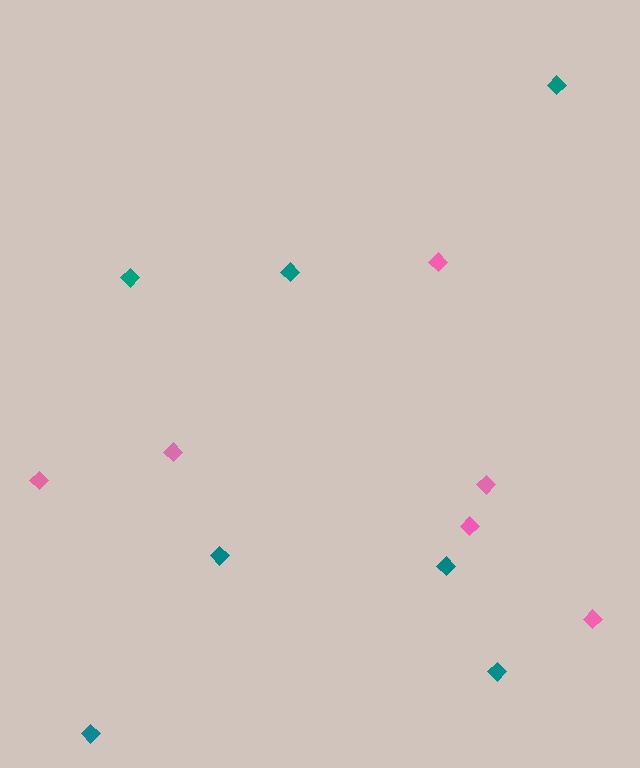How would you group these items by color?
There are 2 groups: one group of teal diamonds (7) and one group of pink diamonds (6).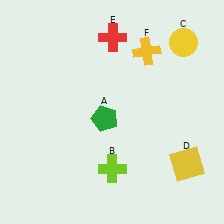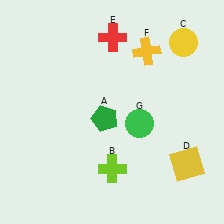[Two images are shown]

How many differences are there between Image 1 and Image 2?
There is 1 difference between the two images.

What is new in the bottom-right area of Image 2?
A green circle (G) was added in the bottom-right area of Image 2.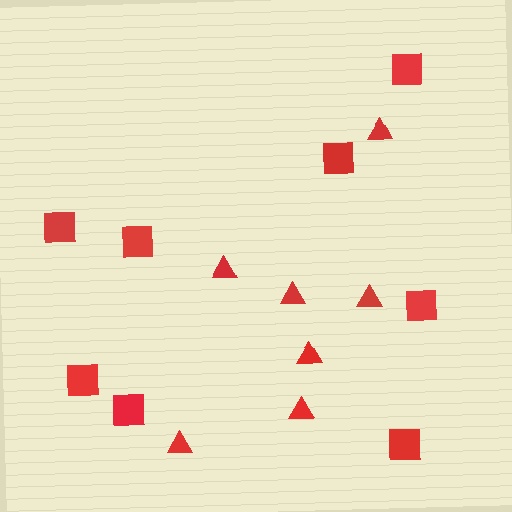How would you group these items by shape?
There are 2 groups: one group of triangles (7) and one group of squares (8).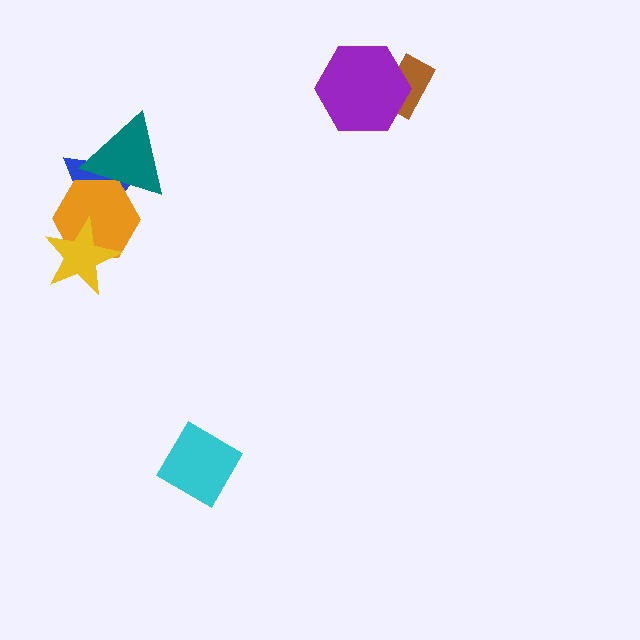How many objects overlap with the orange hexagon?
3 objects overlap with the orange hexagon.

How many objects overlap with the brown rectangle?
1 object overlaps with the brown rectangle.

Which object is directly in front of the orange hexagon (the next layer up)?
The yellow star is directly in front of the orange hexagon.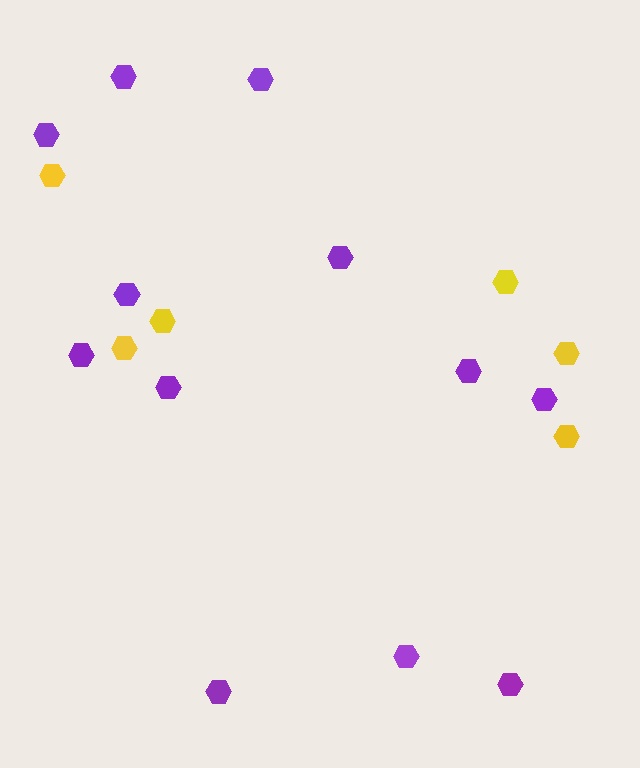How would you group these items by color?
There are 2 groups: one group of yellow hexagons (6) and one group of purple hexagons (12).